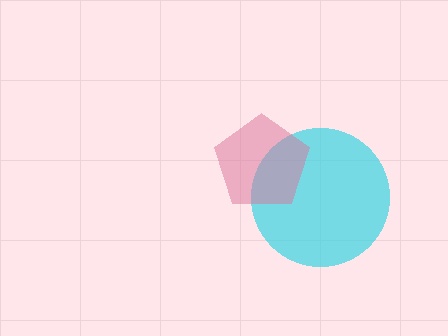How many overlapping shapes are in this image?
There are 2 overlapping shapes in the image.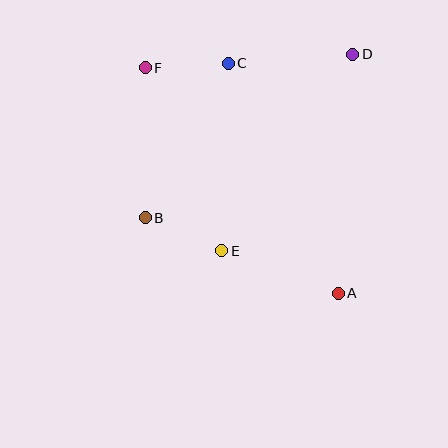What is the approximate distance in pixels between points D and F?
The distance between D and F is approximately 208 pixels.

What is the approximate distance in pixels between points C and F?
The distance between C and F is approximately 83 pixels.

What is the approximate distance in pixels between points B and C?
The distance between B and C is approximately 176 pixels.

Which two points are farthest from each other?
Points A and F are farthest from each other.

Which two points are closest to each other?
Points B and E are closest to each other.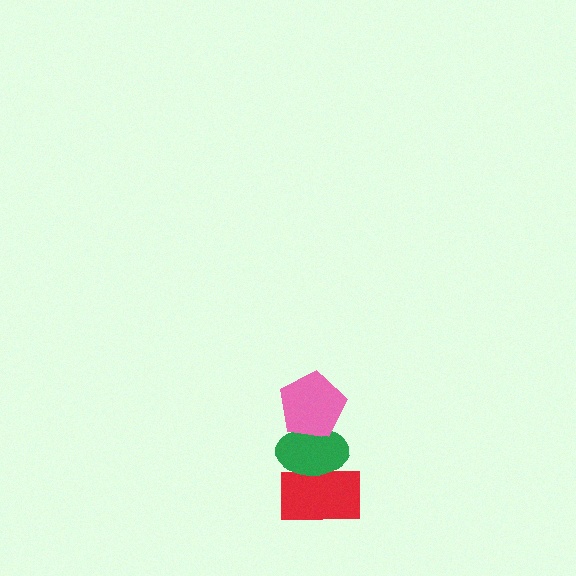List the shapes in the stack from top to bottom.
From top to bottom: the pink pentagon, the green ellipse, the red rectangle.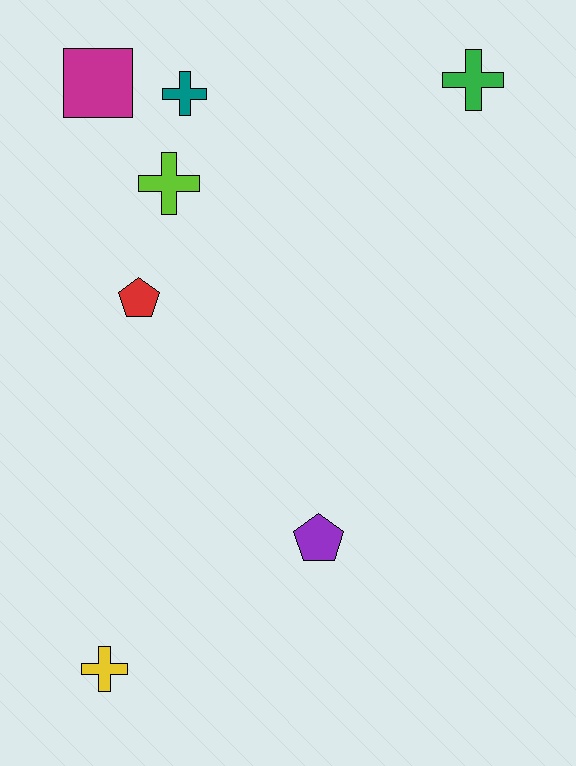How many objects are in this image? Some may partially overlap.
There are 7 objects.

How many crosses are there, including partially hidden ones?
There are 4 crosses.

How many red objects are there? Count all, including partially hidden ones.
There is 1 red object.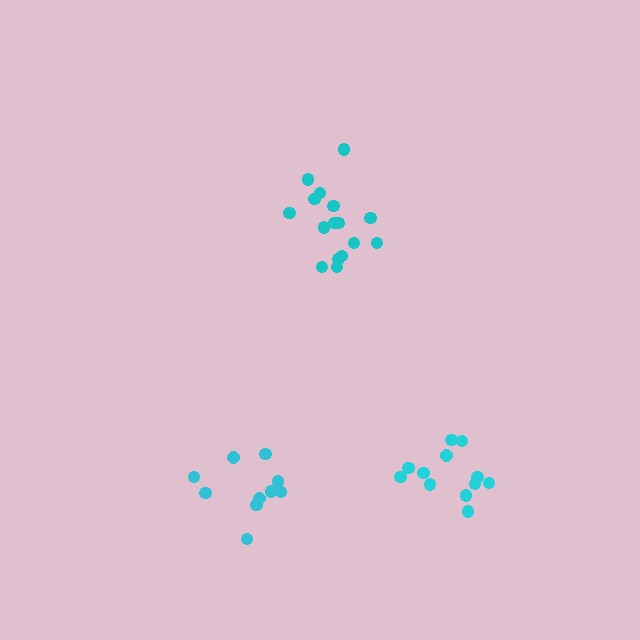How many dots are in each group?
Group 1: 12 dots, Group 2: 11 dots, Group 3: 16 dots (39 total).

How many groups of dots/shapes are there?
There are 3 groups.